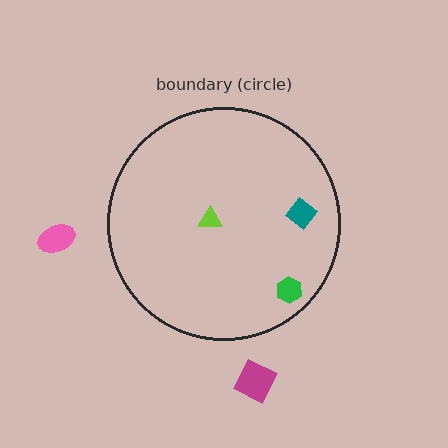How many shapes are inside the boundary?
3 inside, 2 outside.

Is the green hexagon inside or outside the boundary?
Inside.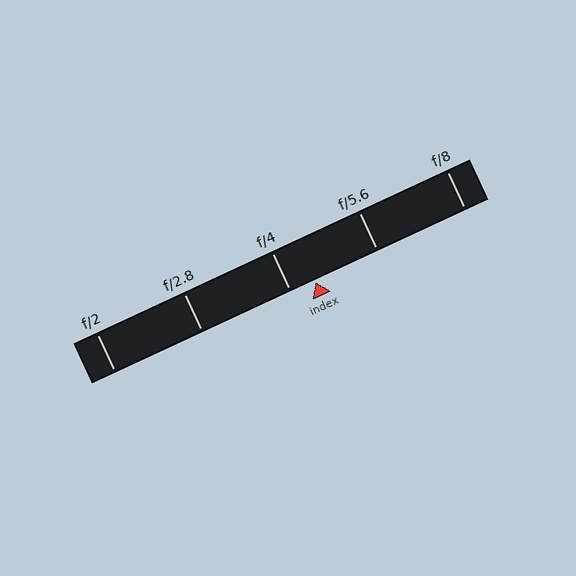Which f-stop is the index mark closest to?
The index mark is closest to f/4.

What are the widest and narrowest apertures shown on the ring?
The widest aperture shown is f/2 and the narrowest is f/8.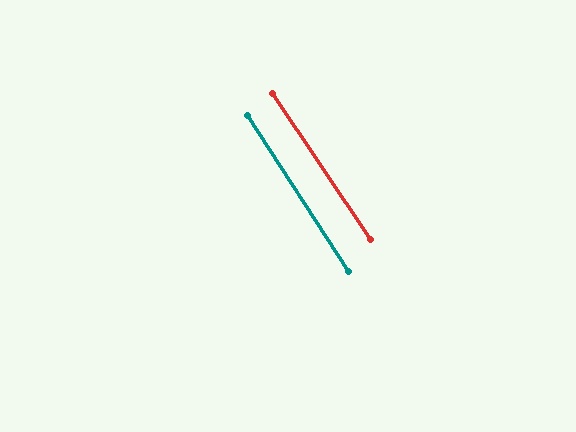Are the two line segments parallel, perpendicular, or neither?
Parallel — their directions differ by only 0.9°.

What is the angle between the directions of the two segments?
Approximately 1 degree.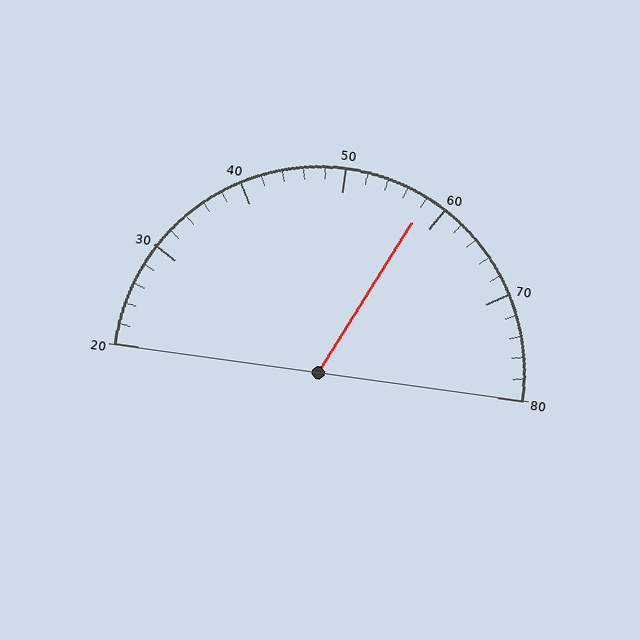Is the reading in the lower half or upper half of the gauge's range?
The reading is in the upper half of the range (20 to 80).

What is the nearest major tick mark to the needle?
The nearest major tick mark is 60.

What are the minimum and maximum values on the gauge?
The gauge ranges from 20 to 80.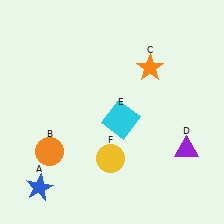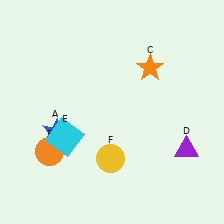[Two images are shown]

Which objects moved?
The objects that moved are: the blue star (A), the cyan square (E).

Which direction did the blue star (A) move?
The blue star (A) moved up.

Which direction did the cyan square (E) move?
The cyan square (E) moved left.